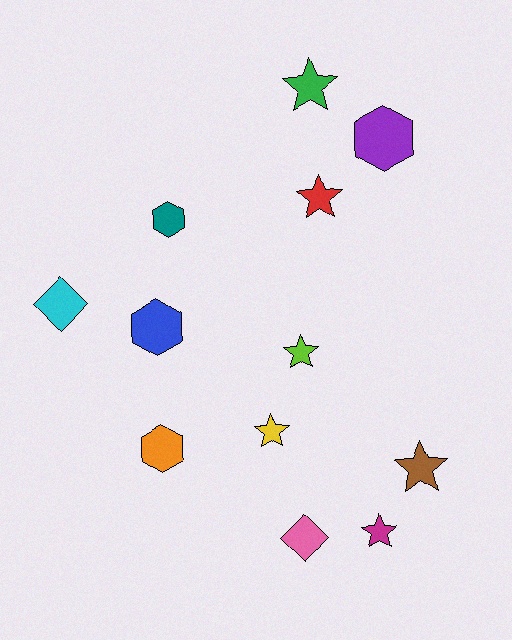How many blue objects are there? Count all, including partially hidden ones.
There is 1 blue object.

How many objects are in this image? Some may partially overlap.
There are 12 objects.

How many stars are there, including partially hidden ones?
There are 6 stars.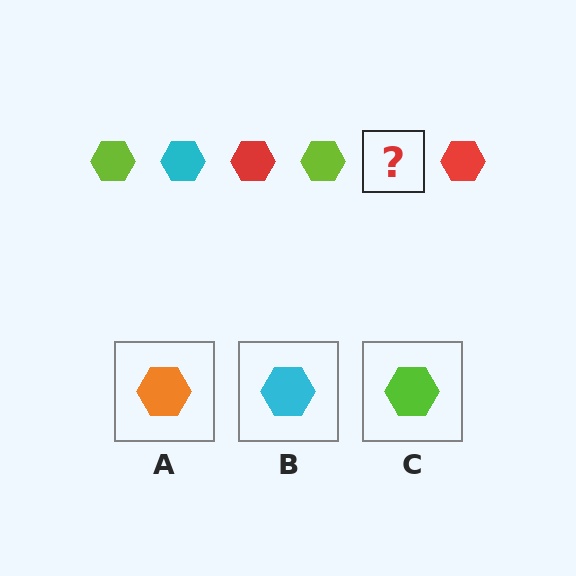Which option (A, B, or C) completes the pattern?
B.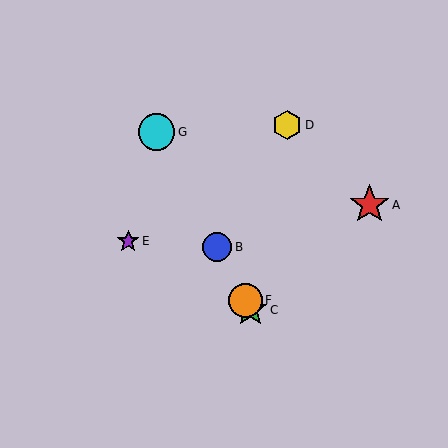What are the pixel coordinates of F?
Object F is at (245, 300).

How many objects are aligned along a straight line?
4 objects (B, C, F, G) are aligned along a straight line.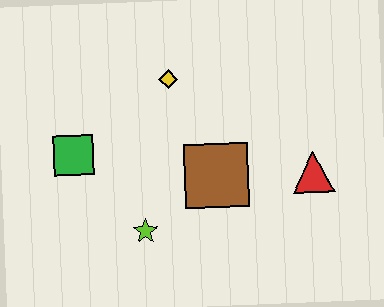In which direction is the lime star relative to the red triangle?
The lime star is to the left of the red triangle.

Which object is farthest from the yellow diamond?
The red triangle is farthest from the yellow diamond.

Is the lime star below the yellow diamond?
Yes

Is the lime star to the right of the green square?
Yes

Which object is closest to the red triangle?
The brown square is closest to the red triangle.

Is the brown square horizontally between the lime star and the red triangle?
Yes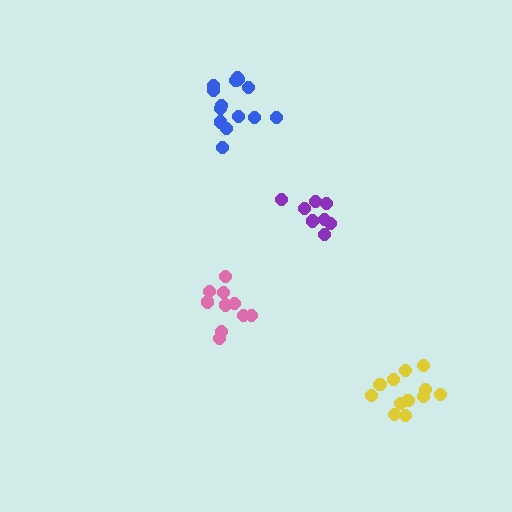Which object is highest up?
The blue cluster is topmost.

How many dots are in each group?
Group 1: 8 dots, Group 2: 10 dots, Group 3: 12 dots, Group 4: 14 dots (44 total).